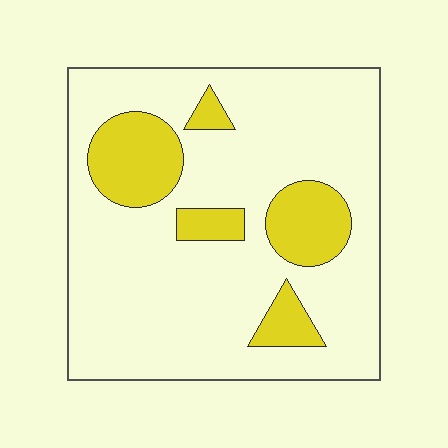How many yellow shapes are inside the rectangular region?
5.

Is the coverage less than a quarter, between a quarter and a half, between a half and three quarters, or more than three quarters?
Less than a quarter.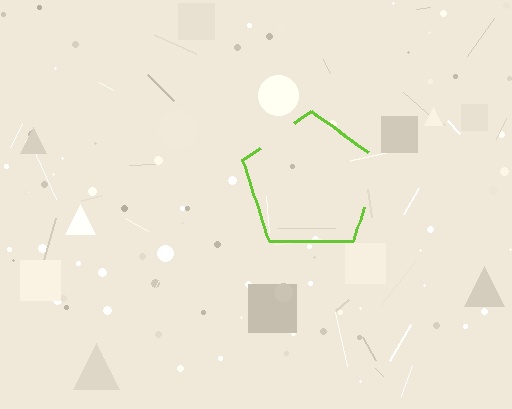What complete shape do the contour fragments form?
The contour fragments form a pentagon.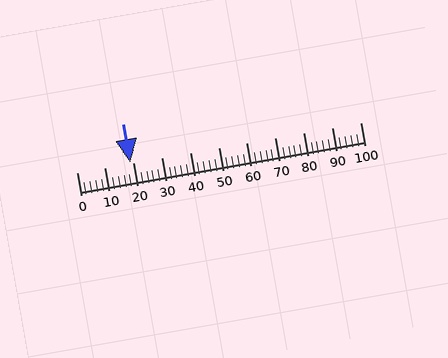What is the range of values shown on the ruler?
The ruler shows values from 0 to 100.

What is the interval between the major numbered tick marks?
The major tick marks are spaced 10 units apart.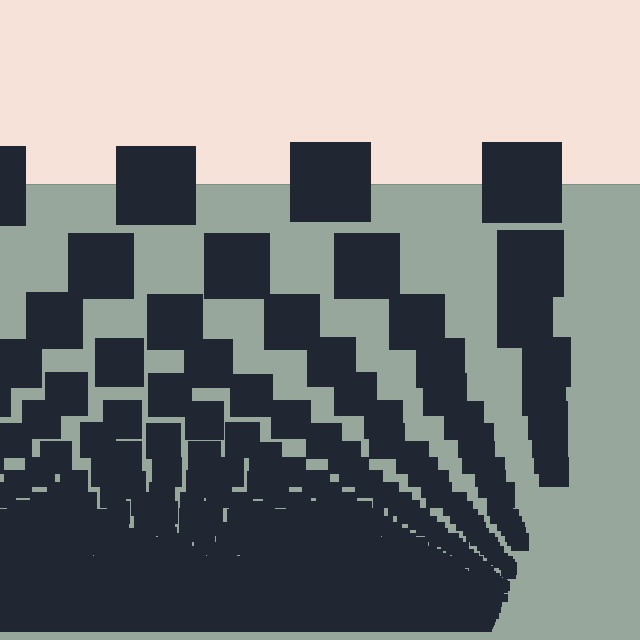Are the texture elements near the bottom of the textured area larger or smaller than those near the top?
Smaller. The gradient is inverted — elements near the bottom are smaller and denser.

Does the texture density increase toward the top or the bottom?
Density increases toward the bottom.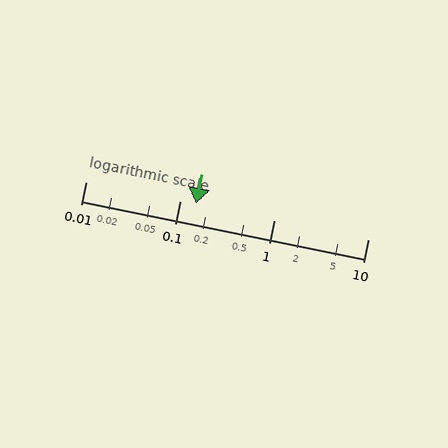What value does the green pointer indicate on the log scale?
The pointer indicates approximately 0.15.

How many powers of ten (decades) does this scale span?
The scale spans 3 decades, from 0.01 to 10.